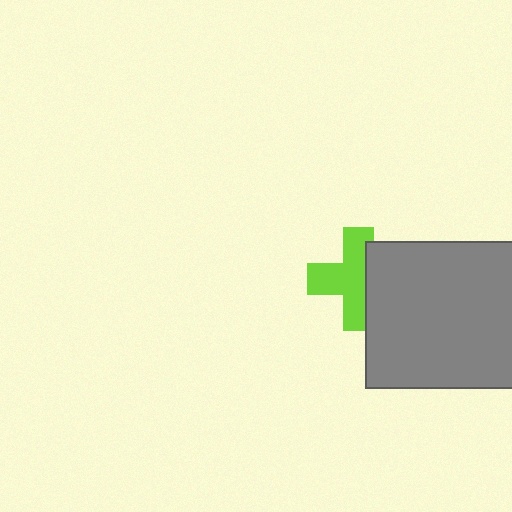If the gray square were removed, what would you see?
You would see the complete lime cross.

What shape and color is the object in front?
The object in front is a gray square.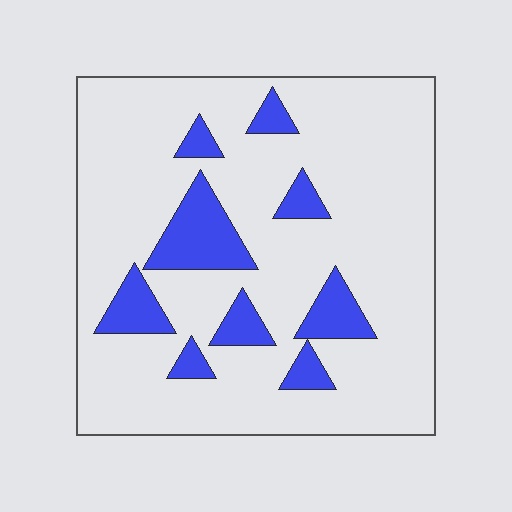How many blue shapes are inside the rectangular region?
9.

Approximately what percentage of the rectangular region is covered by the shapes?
Approximately 15%.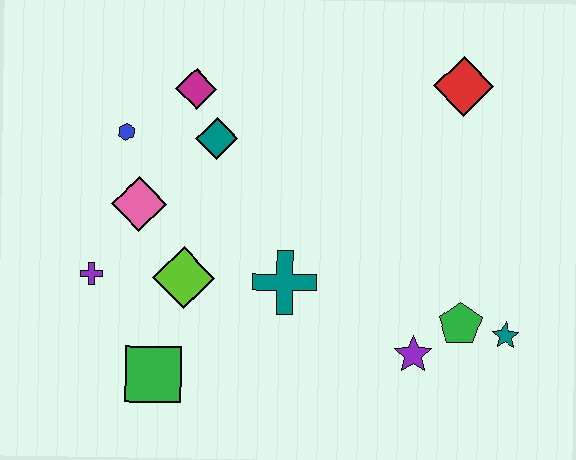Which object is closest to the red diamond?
The green pentagon is closest to the red diamond.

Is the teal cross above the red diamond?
No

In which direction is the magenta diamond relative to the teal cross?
The magenta diamond is above the teal cross.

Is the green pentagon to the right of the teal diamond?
Yes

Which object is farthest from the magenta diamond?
The teal star is farthest from the magenta diamond.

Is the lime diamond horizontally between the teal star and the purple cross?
Yes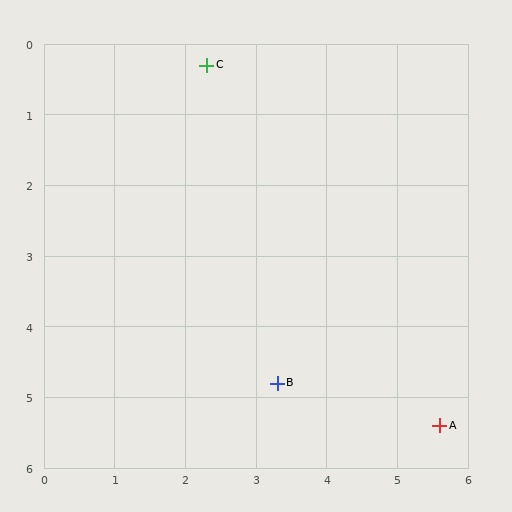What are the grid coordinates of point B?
Point B is at approximately (3.3, 4.8).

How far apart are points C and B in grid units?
Points C and B are about 4.6 grid units apart.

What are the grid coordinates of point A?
Point A is at approximately (5.6, 5.4).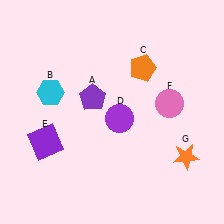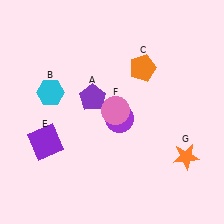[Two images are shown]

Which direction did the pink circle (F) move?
The pink circle (F) moved left.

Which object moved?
The pink circle (F) moved left.